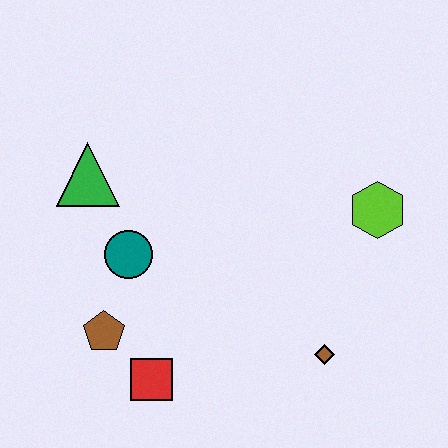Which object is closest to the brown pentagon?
The red square is closest to the brown pentagon.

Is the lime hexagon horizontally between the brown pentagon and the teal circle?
No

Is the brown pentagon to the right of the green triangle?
Yes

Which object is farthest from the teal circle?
The lime hexagon is farthest from the teal circle.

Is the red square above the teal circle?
No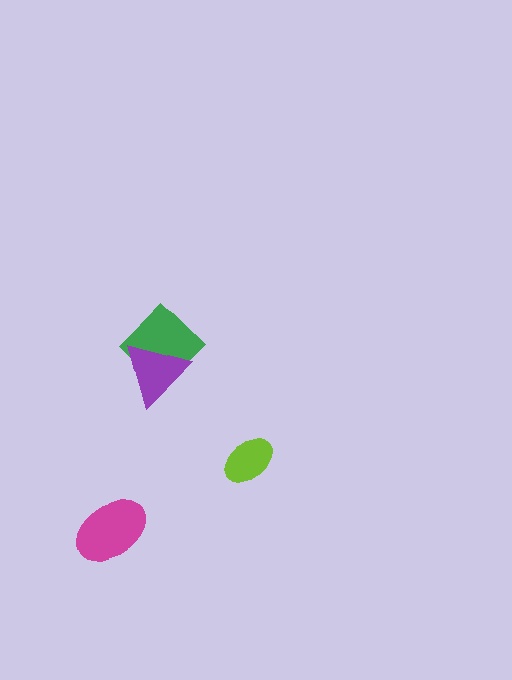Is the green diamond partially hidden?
Yes, it is partially covered by another shape.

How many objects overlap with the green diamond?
1 object overlaps with the green diamond.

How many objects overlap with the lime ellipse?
0 objects overlap with the lime ellipse.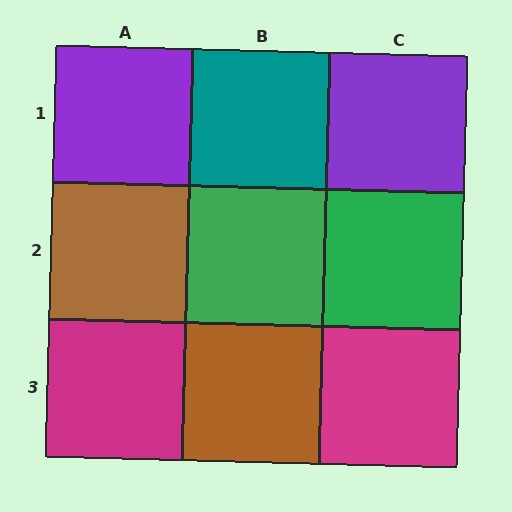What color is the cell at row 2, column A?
Brown.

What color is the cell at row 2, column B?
Green.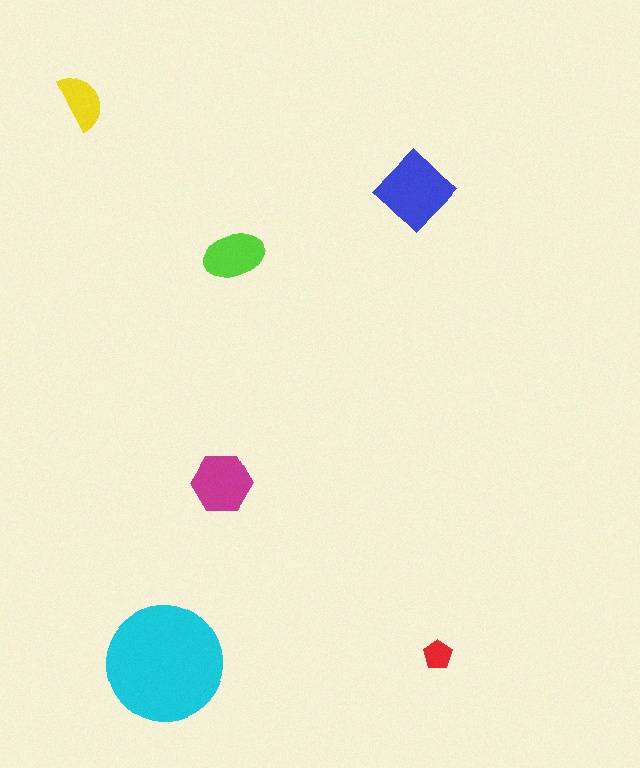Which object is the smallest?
The red pentagon.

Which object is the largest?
The cyan circle.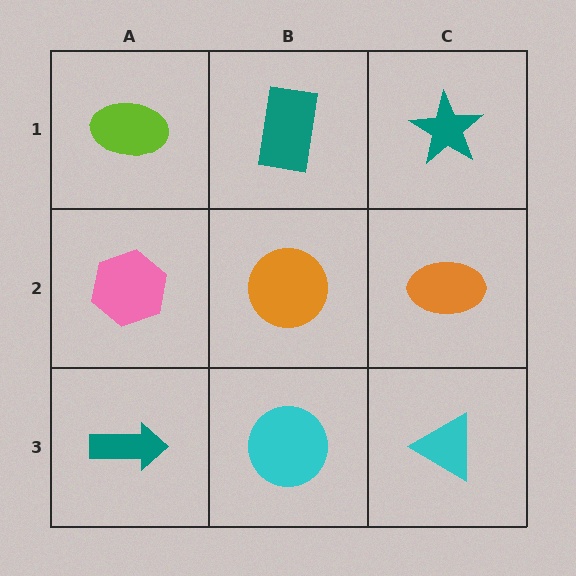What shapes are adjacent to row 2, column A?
A lime ellipse (row 1, column A), a teal arrow (row 3, column A), an orange circle (row 2, column B).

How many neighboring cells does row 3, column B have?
3.